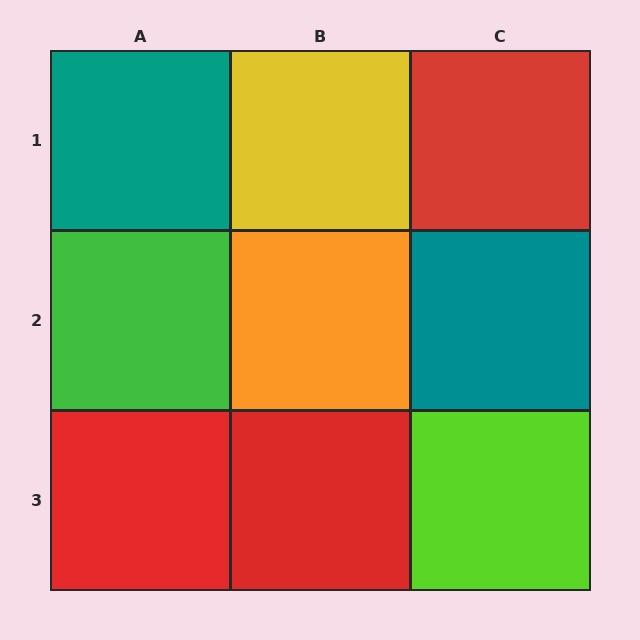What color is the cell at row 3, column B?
Red.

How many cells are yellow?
1 cell is yellow.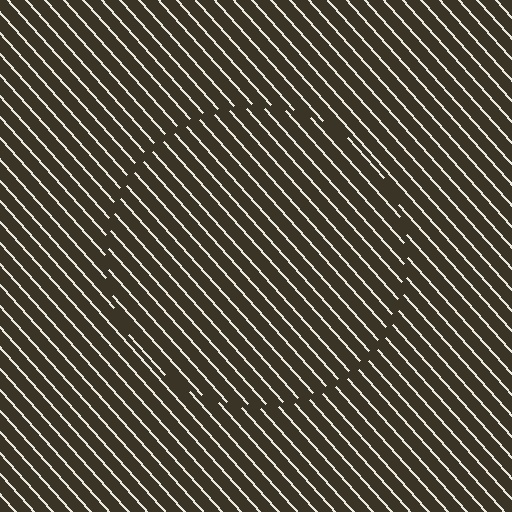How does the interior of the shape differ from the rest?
The interior of the shape contains the same grating, shifted by half a period — the contour is defined by the phase discontinuity where line-ends from the inner and outer gratings abut.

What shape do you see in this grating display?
An illusory circle. The interior of the shape contains the same grating, shifted by half a period — the contour is defined by the phase discontinuity where line-ends from the inner and outer gratings abut.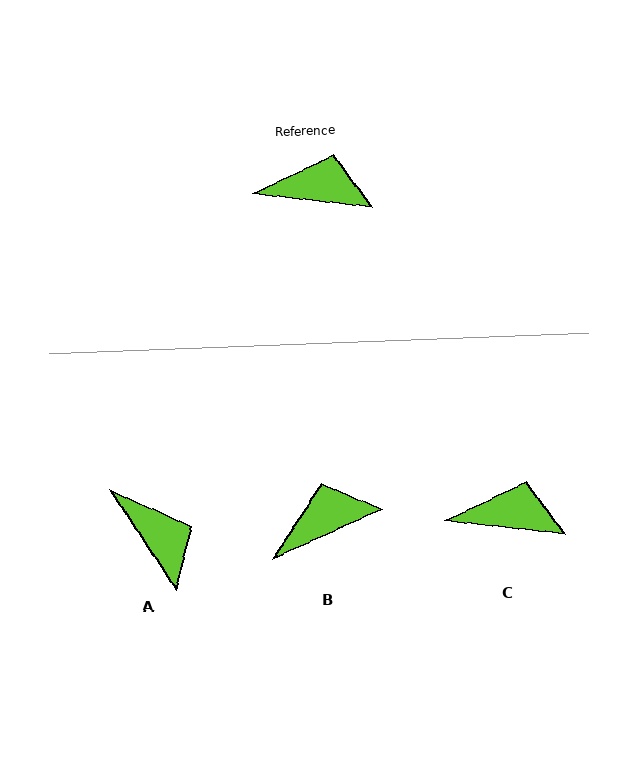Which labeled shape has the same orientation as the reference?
C.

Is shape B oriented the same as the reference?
No, it is off by about 31 degrees.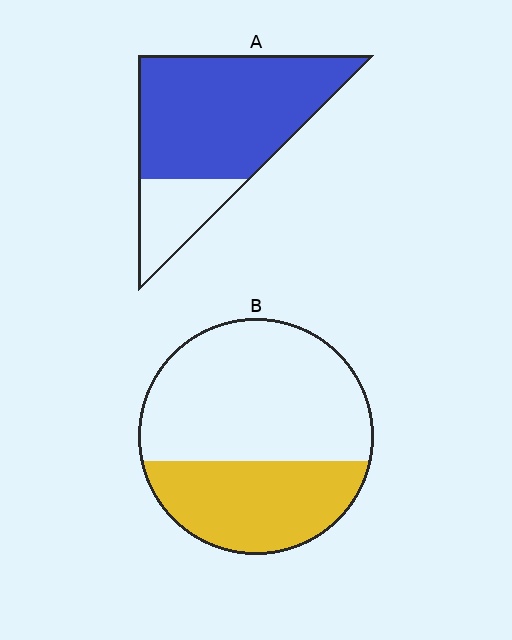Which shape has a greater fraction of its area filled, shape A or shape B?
Shape A.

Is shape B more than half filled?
No.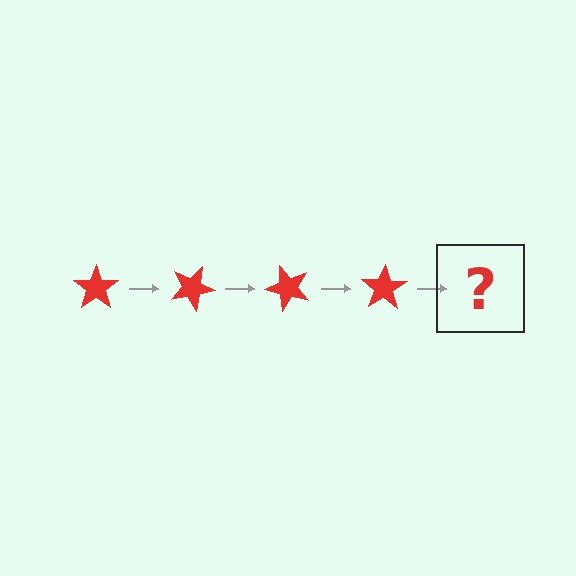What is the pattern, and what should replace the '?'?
The pattern is that the star rotates 25 degrees each step. The '?' should be a red star rotated 100 degrees.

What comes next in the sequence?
The next element should be a red star rotated 100 degrees.